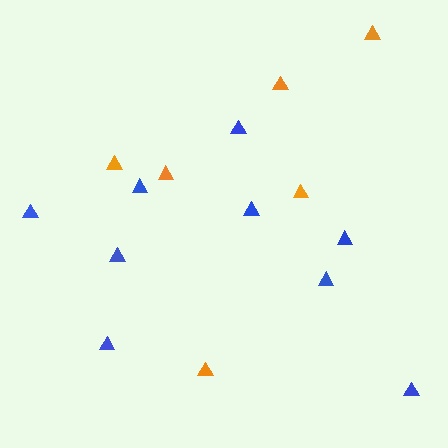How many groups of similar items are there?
There are 2 groups: one group of orange triangles (6) and one group of blue triangles (9).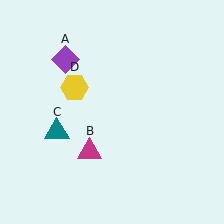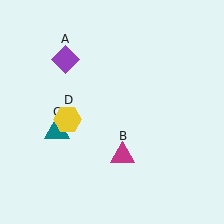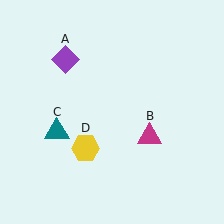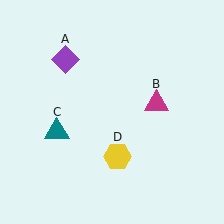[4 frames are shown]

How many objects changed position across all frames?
2 objects changed position: magenta triangle (object B), yellow hexagon (object D).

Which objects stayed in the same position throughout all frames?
Purple diamond (object A) and teal triangle (object C) remained stationary.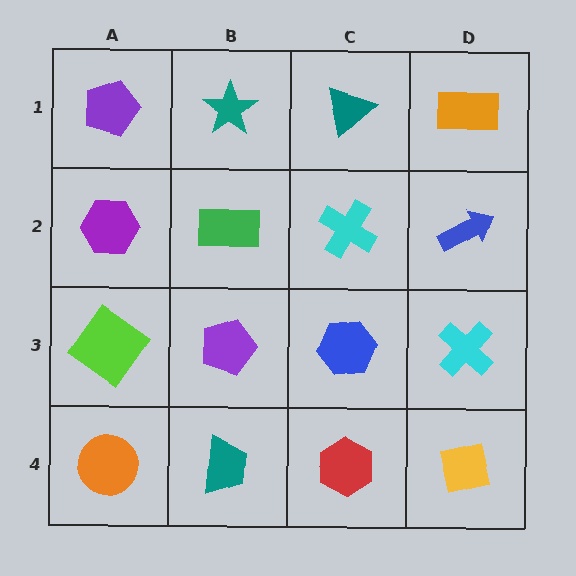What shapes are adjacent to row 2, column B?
A teal star (row 1, column B), a purple pentagon (row 3, column B), a purple hexagon (row 2, column A), a cyan cross (row 2, column C).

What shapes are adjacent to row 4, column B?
A purple pentagon (row 3, column B), an orange circle (row 4, column A), a red hexagon (row 4, column C).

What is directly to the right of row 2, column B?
A cyan cross.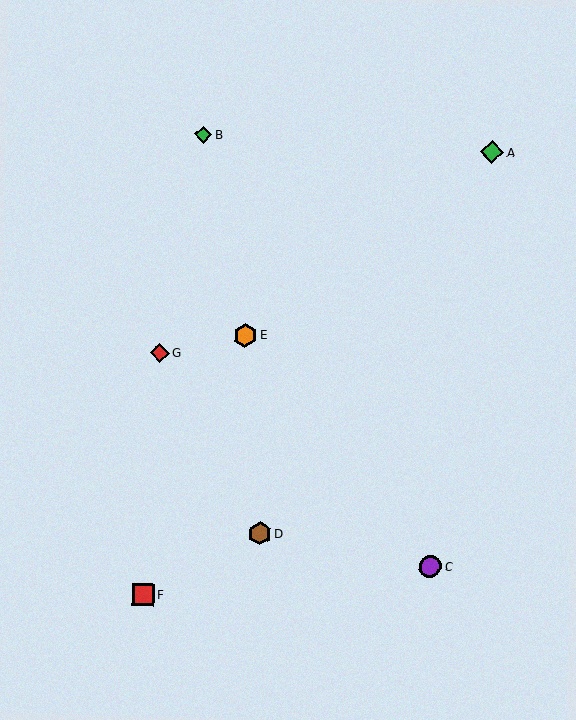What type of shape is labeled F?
Shape F is a red square.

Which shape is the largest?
The orange hexagon (labeled E) is the largest.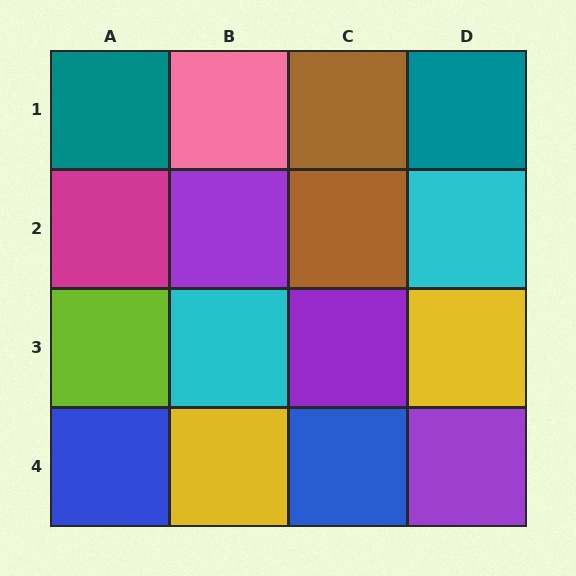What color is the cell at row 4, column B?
Yellow.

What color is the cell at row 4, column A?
Blue.